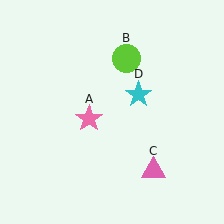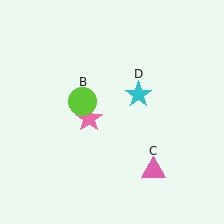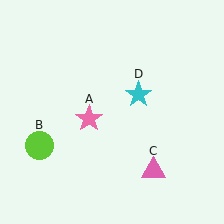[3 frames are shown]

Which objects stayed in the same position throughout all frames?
Pink star (object A) and pink triangle (object C) and cyan star (object D) remained stationary.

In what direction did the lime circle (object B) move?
The lime circle (object B) moved down and to the left.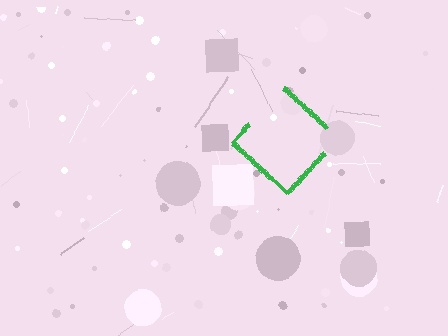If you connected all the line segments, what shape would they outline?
They would outline a diamond.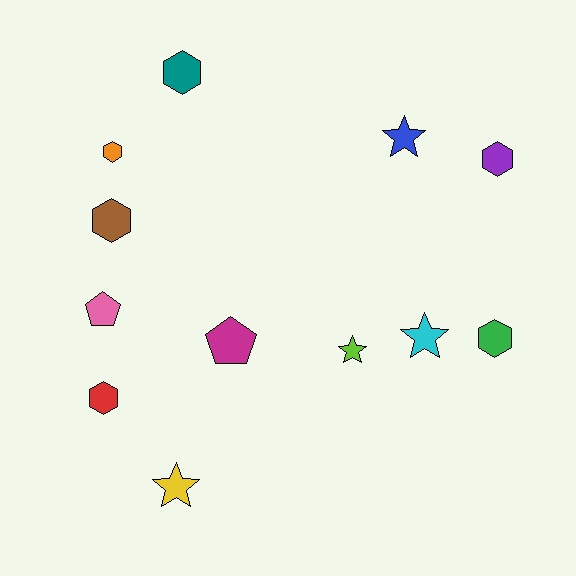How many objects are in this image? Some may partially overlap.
There are 12 objects.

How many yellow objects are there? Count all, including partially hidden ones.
There is 1 yellow object.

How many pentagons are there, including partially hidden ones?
There are 2 pentagons.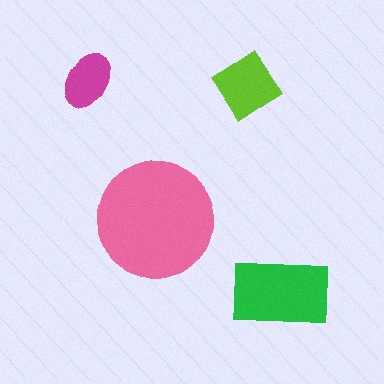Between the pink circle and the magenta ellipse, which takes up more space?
The pink circle.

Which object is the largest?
The pink circle.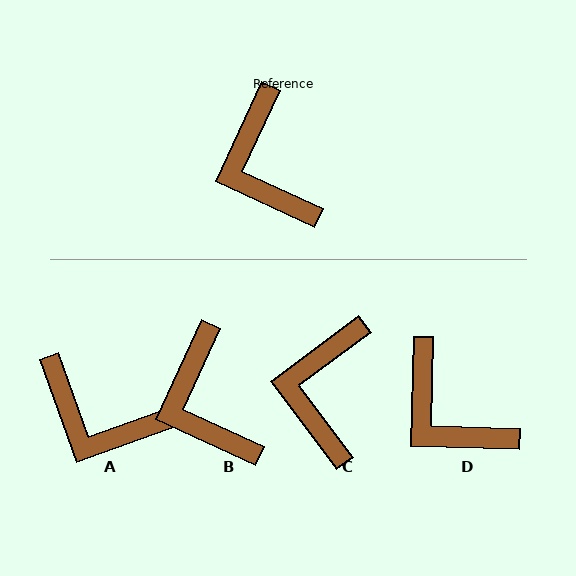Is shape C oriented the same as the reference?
No, it is off by about 28 degrees.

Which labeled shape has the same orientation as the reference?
B.